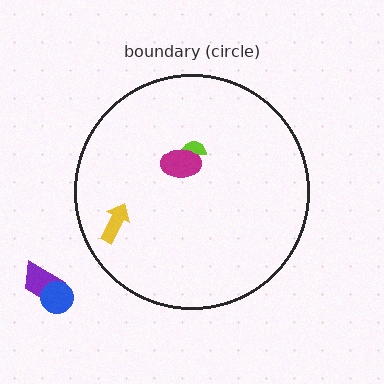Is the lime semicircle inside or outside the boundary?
Inside.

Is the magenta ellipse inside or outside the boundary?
Inside.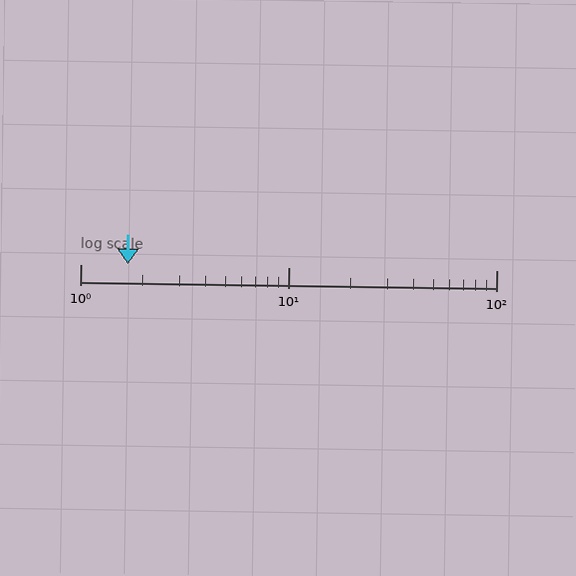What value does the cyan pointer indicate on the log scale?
The pointer indicates approximately 1.7.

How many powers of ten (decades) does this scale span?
The scale spans 2 decades, from 1 to 100.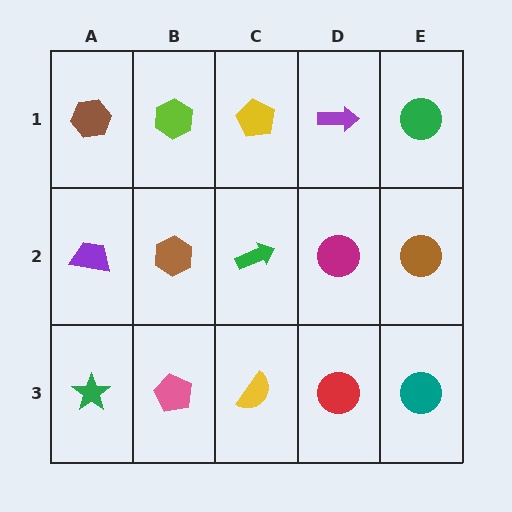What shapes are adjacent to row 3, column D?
A magenta circle (row 2, column D), a yellow semicircle (row 3, column C), a teal circle (row 3, column E).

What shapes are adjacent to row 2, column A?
A brown hexagon (row 1, column A), a green star (row 3, column A), a brown hexagon (row 2, column B).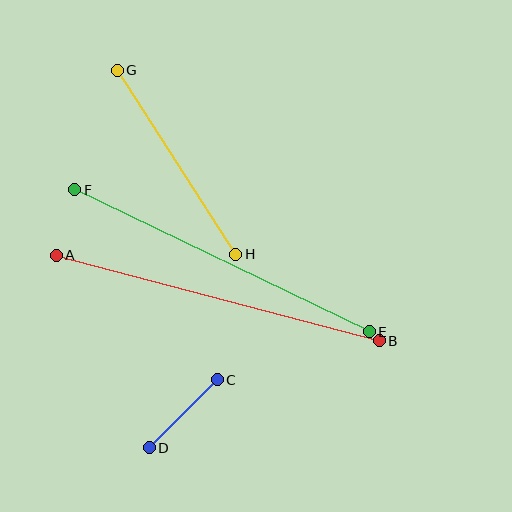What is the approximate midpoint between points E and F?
The midpoint is at approximately (222, 261) pixels.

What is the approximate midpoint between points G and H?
The midpoint is at approximately (177, 162) pixels.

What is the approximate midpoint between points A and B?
The midpoint is at approximately (218, 298) pixels.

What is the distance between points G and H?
The distance is approximately 219 pixels.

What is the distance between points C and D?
The distance is approximately 96 pixels.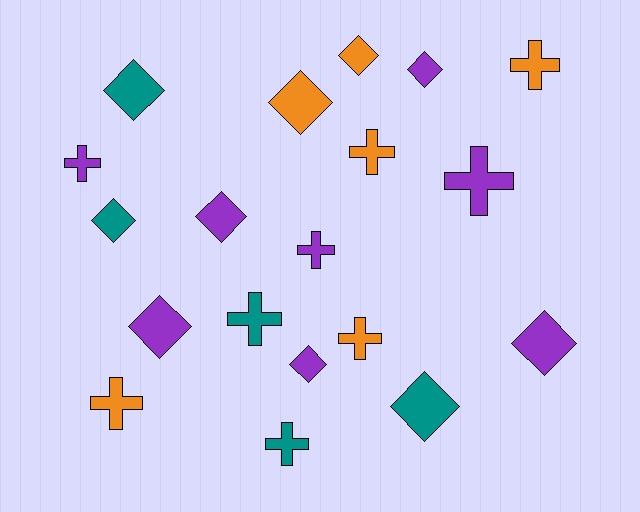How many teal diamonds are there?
There are 3 teal diamonds.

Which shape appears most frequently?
Diamond, with 10 objects.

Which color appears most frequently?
Purple, with 8 objects.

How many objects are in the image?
There are 19 objects.